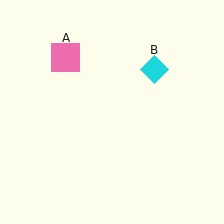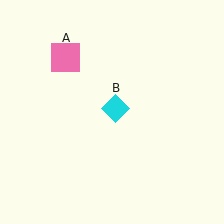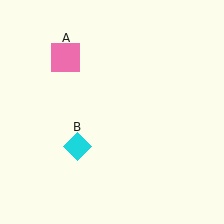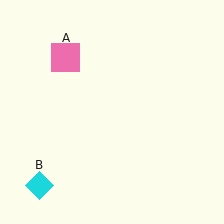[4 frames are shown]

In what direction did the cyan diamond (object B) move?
The cyan diamond (object B) moved down and to the left.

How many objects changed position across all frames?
1 object changed position: cyan diamond (object B).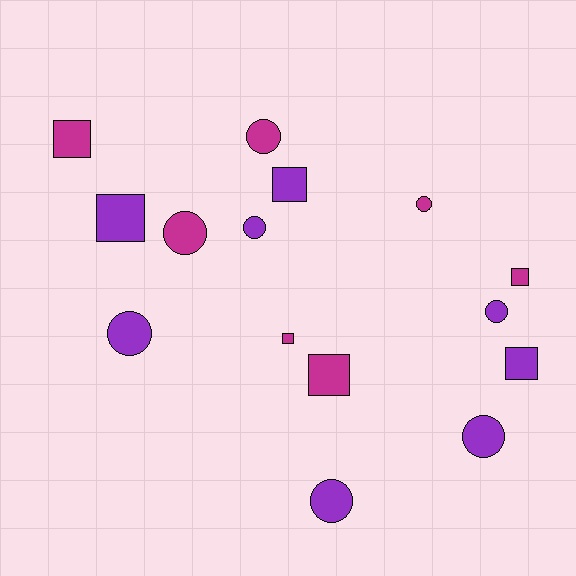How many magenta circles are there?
There are 3 magenta circles.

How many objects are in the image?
There are 15 objects.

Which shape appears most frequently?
Circle, with 8 objects.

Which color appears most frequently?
Purple, with 8 objects.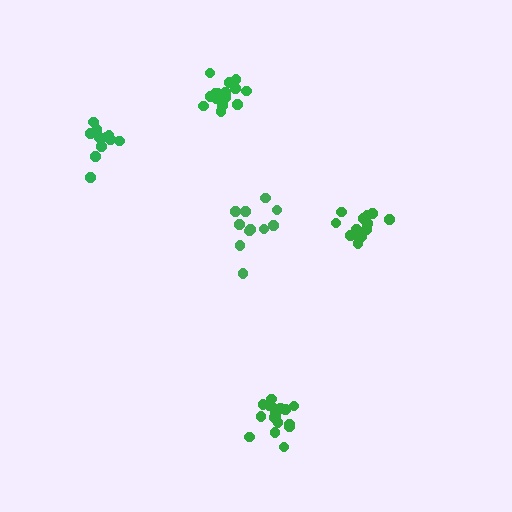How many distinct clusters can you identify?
There are 5 distinct clusters.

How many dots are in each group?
Group 1: 11 dots, Group 2: 17 dots, Group 3: 11 dots, Group 4: 15 dots, Group 5: 15 dots (69 total).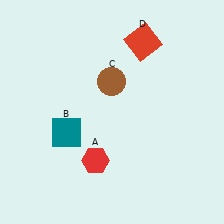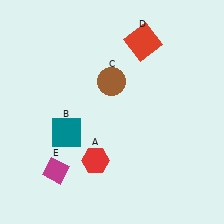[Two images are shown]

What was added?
A magenta diamond (E) was added in Image 2.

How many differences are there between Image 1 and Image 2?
There is 1 difference between the two images.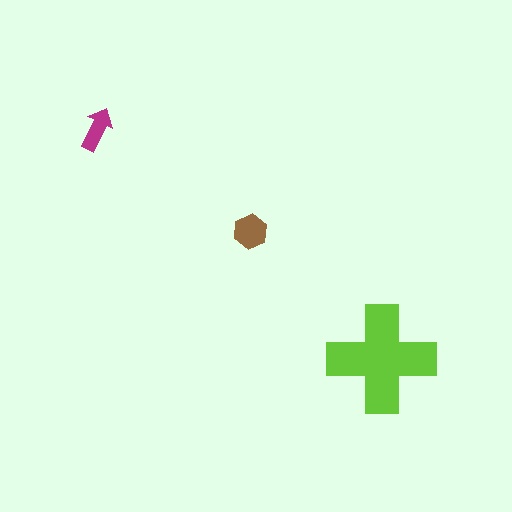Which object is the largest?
The lime cross.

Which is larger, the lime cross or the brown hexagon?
The lime cross.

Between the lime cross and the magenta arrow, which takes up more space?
The lime cross.